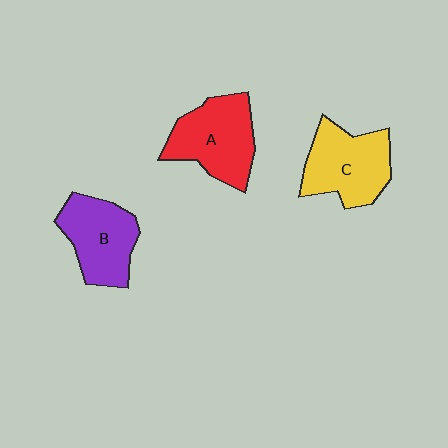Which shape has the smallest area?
Shape B (purple).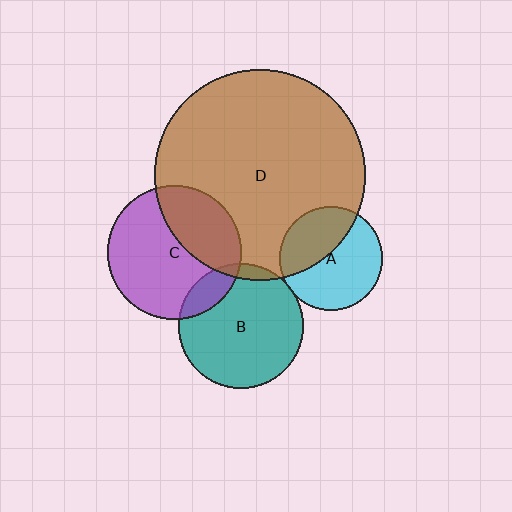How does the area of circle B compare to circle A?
Approximately 1.5 times.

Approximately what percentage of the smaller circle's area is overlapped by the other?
Approximately 40%.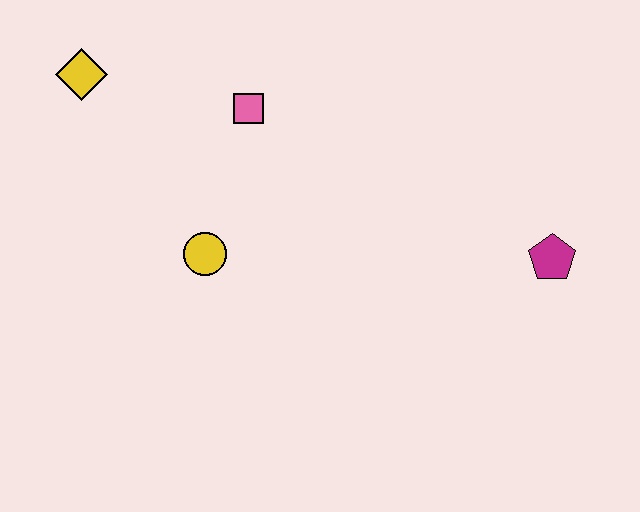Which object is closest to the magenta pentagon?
The pink square is closest to the magenta pentagon.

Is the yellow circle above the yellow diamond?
No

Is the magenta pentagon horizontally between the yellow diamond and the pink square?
No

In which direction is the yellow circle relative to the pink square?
The yellow circle is below the pink square.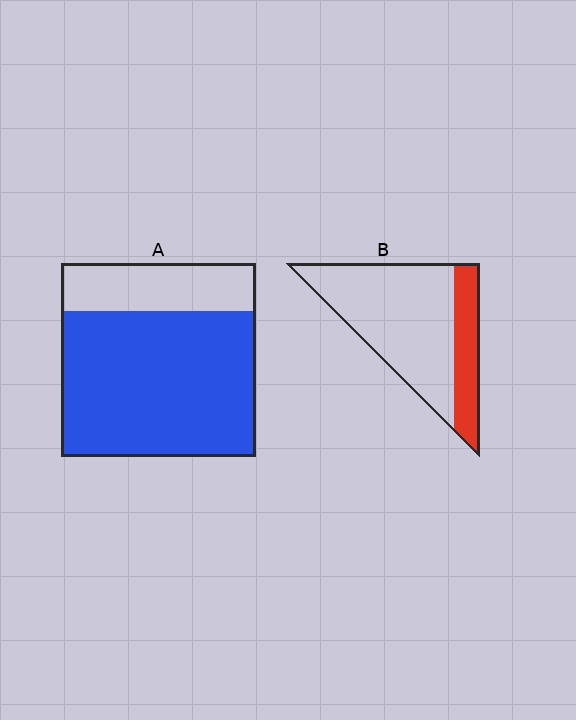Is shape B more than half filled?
No.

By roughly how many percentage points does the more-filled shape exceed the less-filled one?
By roughly 50 percentage points (A over B).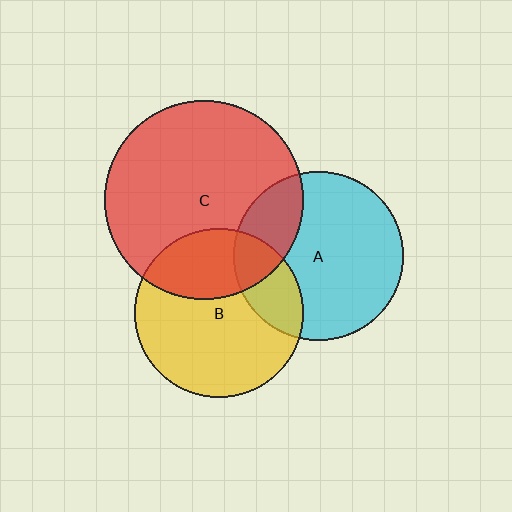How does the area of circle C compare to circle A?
Approximately 1.4 times.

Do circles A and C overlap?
Yes.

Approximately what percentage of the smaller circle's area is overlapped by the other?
Approximately 25%.